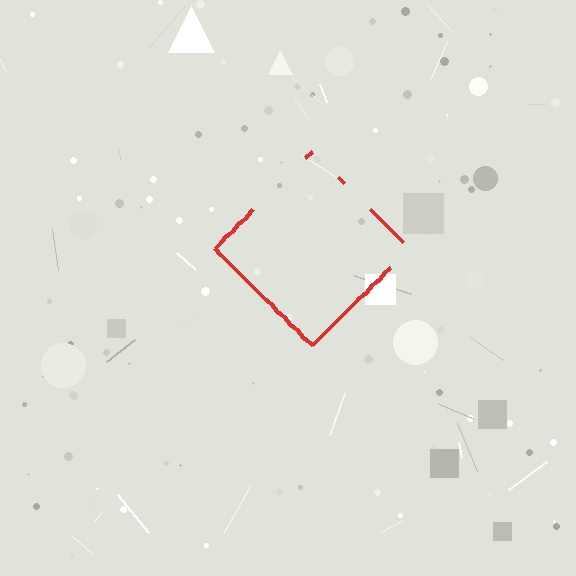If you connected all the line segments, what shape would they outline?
They would outline a diamond.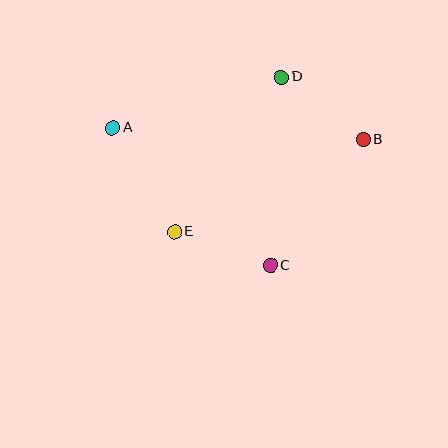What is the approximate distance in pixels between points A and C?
The distance between A and C is approximately 209 pixels.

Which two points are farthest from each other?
Points A and B are farthest from each other.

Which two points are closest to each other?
Points C and E are closest to each other.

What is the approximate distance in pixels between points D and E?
The distance between D and E is approximately 188 pixels.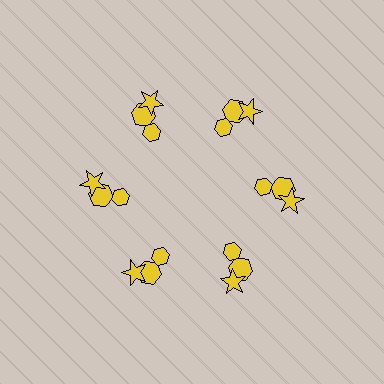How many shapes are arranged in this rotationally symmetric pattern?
There are 18 shapes, arranged in 6 groups of 3.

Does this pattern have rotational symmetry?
Yes, this pattern has 6-fold rotational symmetry. It looks the same after rotating 60 degrees around the center.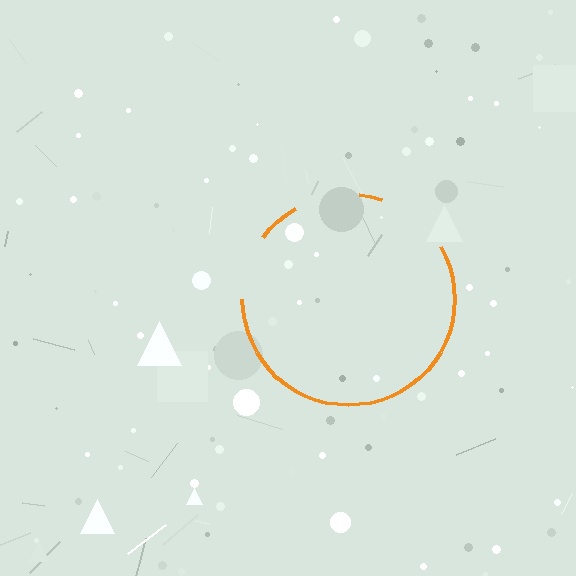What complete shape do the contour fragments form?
The contour fragments form a circle.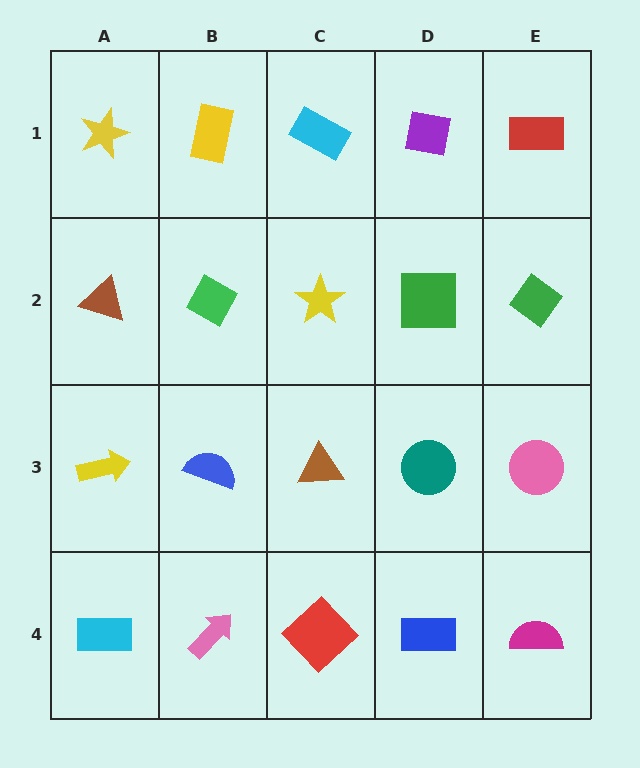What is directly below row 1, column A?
A brown triangle.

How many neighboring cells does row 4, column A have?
2.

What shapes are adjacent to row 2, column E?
A red rectangle (row 1, column E), a pink circle (row 3, column E), a green square (row 2, column D).